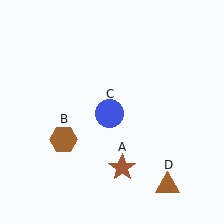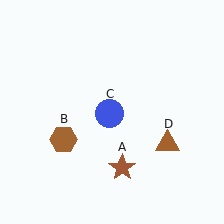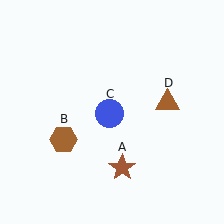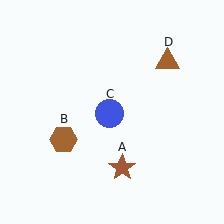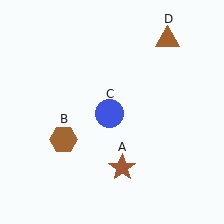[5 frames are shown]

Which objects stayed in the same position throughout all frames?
Brown star (object A) and brown hexagon (object B) and blue circle (object C) remained stationary.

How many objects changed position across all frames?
1 object changed position: brown triangle (object D).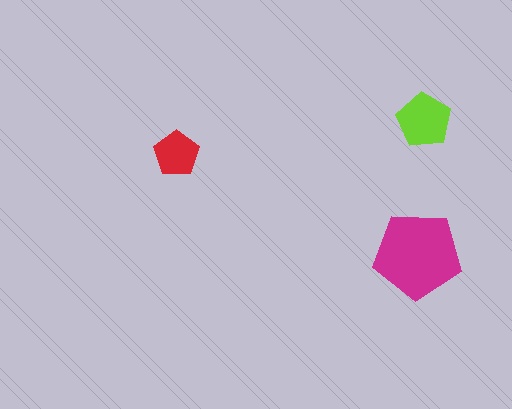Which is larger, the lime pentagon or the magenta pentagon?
The magenta one.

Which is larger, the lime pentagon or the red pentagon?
The lime one.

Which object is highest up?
The lime pentagon is topmost.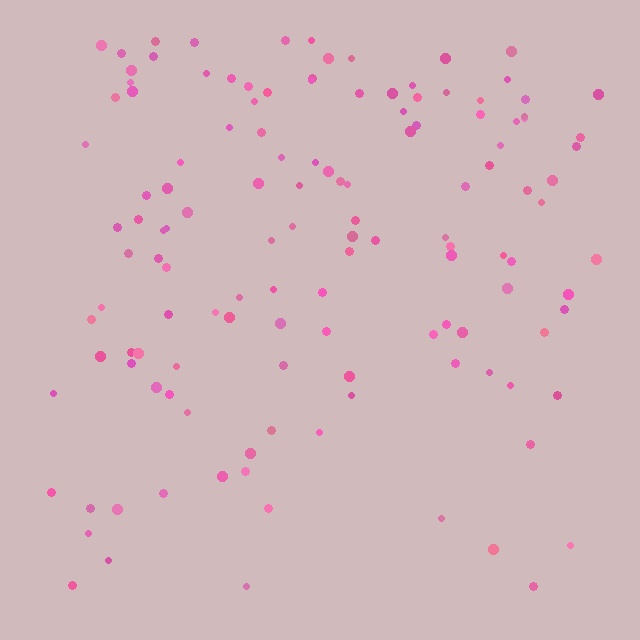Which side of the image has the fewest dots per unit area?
The bottom.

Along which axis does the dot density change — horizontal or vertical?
Vertical.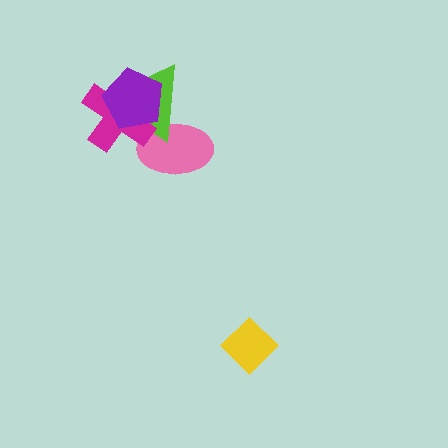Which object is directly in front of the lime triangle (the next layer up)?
The magenta cross is directly in front of the lime triangle.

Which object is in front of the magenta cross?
The purple pentagon is in front of the magenta cross.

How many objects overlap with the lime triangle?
3 objects overlap with the lime triangle.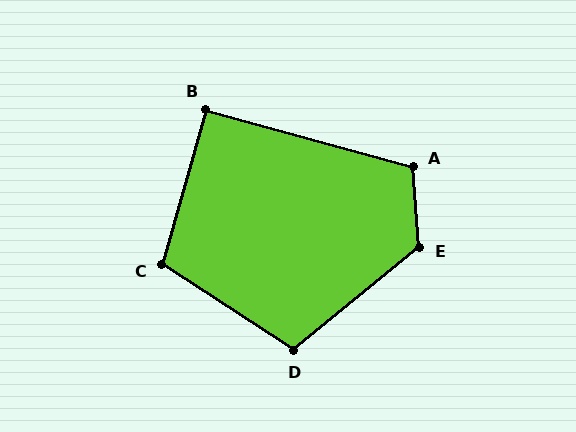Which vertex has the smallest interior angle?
B, at approximately 90 degrees.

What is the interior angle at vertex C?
Approximately 108 degrees (obtuse).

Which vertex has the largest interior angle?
E, at approximately 125 degrees.